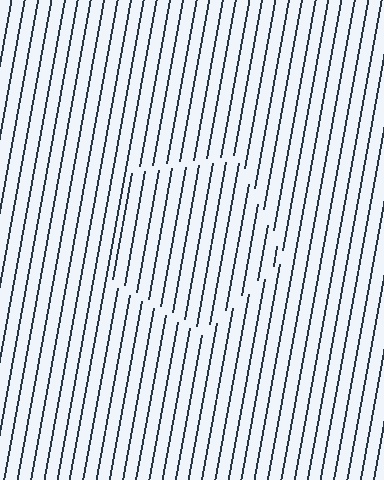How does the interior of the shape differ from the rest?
The interior of the shape contains the same grating, shifted by half a period — the contour is defined by the phase discontinuity where line-ends from the inner and outer gratings abut.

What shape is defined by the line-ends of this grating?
An illusory pentagon. The interior of the shape contains the same grating, shifted by half a period — the contour is defined by the phase discontinuity where line-ends from the inner and outer gratings abut.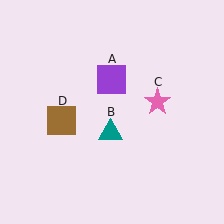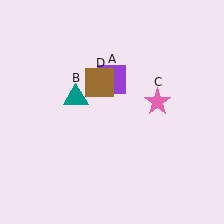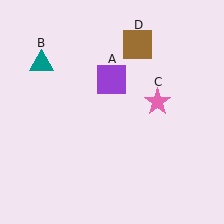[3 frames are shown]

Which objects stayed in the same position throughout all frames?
Purple square (object A) and pink star (object C) remained stationary.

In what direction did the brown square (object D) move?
The brown square (object D) moved up and to the right.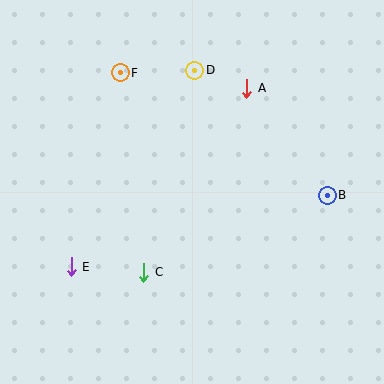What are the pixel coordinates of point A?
Point A is at (247, 88).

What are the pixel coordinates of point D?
Point D is at (195, 71).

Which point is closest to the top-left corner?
Point F is closest to the top-left corner.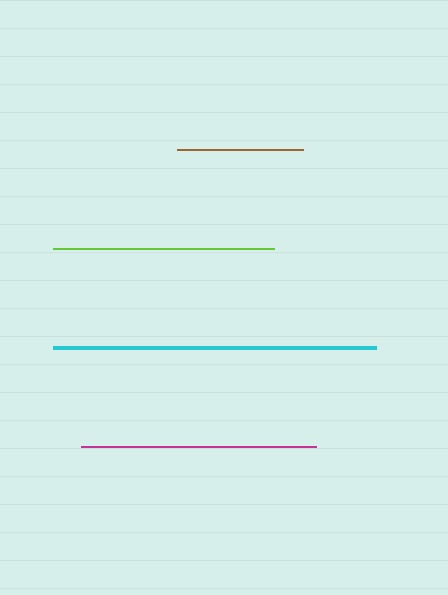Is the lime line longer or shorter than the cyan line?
The cyan line is longer than the lime line.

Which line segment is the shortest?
The brown line is the shortest at approximately 126 pixels.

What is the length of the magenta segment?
The magenta segment is approximately 236 pixels long.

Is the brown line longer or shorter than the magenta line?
The magenta line is longer than the brown line.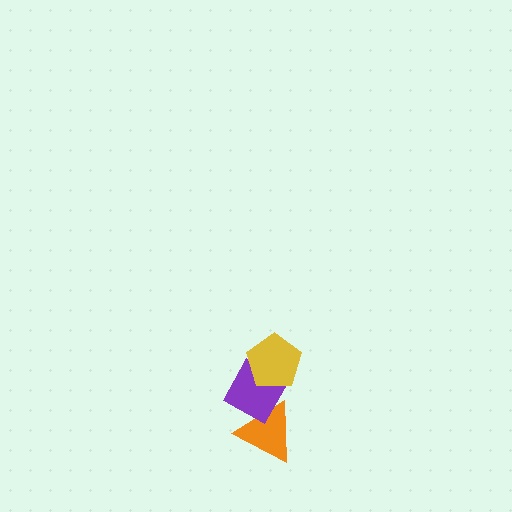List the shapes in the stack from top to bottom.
From top to bottom: the yellow pentagon, the purple diamond, the orange triangle.